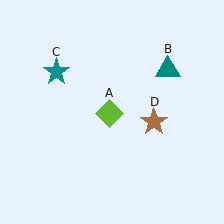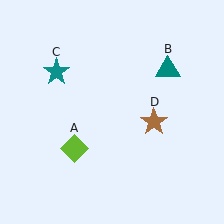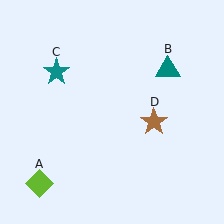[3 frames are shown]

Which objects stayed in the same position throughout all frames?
Teal triangle (object B) and teal star (object C) and brown star (object D) remained stationary.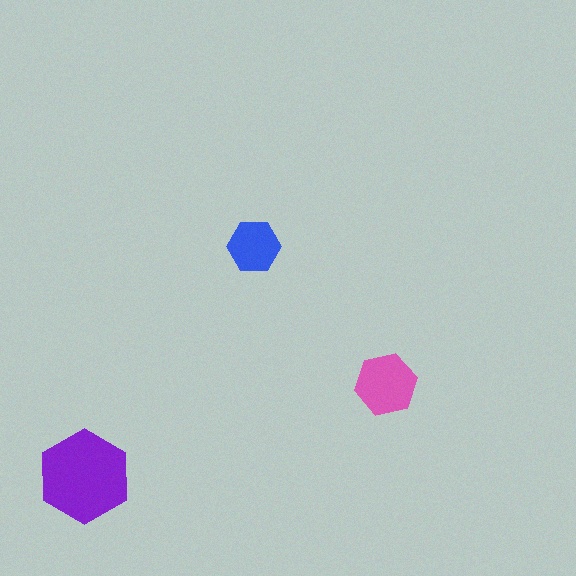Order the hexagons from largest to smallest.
the purple one, the pink one, the blue one.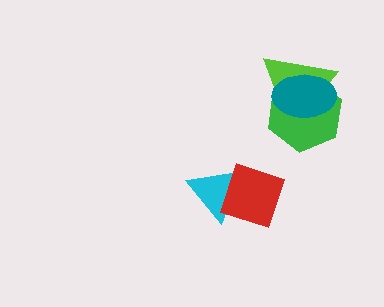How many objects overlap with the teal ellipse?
2 objects overlap with the teal ellipse.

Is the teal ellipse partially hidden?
No, no other shape covers it.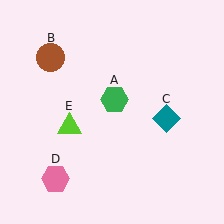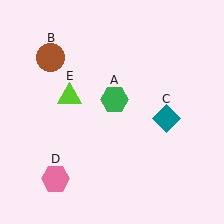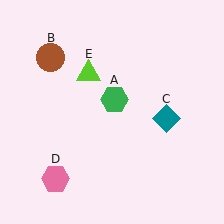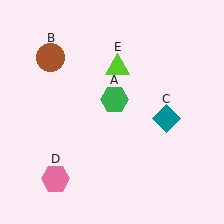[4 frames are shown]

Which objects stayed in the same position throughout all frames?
Green hexagon (object A) and brown circle (object B) and teal diamond (object C) and pink hexagon (object D) remained stationary.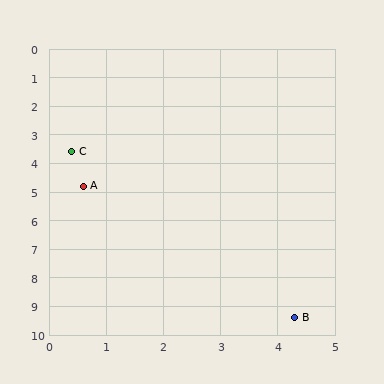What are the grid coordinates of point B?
Point B is at approximately (4.3, 9.4).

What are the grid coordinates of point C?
Point C is at approximately (0.4, 3.6).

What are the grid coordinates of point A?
Point A is at approximately (0.6, 4.8).